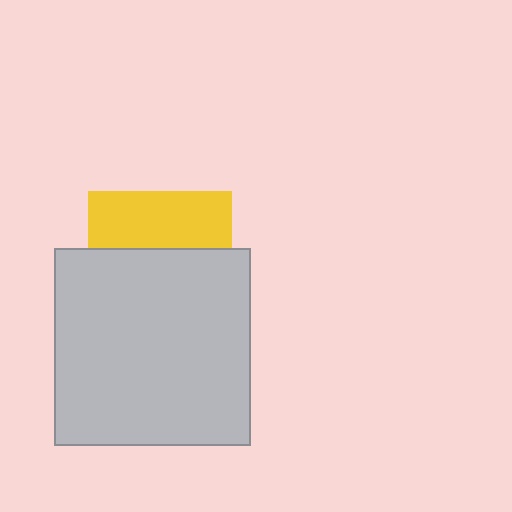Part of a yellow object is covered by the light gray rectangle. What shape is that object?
It is a square.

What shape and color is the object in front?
The object in front is a light gray rectangle.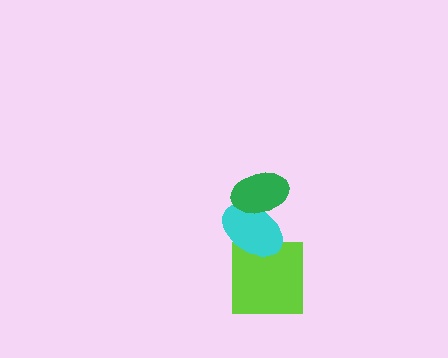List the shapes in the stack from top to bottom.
From top to bottom: the green ellipse, the cyan ellipse, the lime square.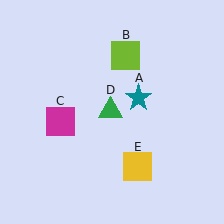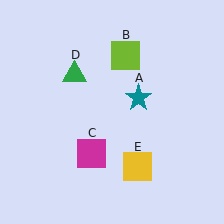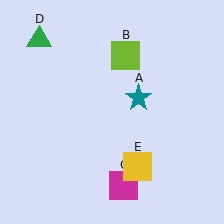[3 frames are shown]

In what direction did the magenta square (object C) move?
The magenta square (object C) moved down and to the right.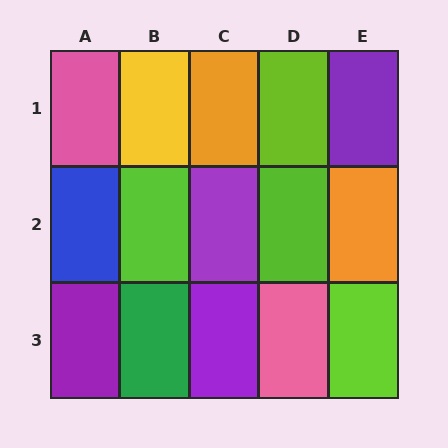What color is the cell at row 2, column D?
Lime.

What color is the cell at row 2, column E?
Orange.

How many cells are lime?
4 cells are lime.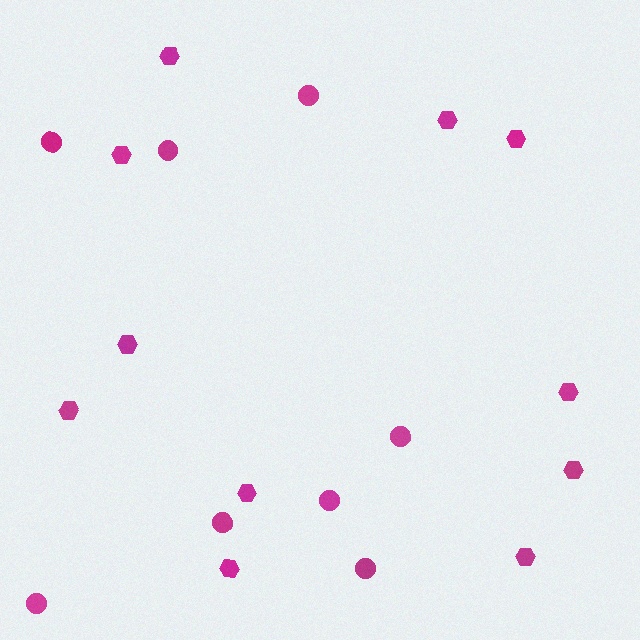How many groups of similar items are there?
There are 2 groups: one group of hexagons (11) and one group of circles (8).